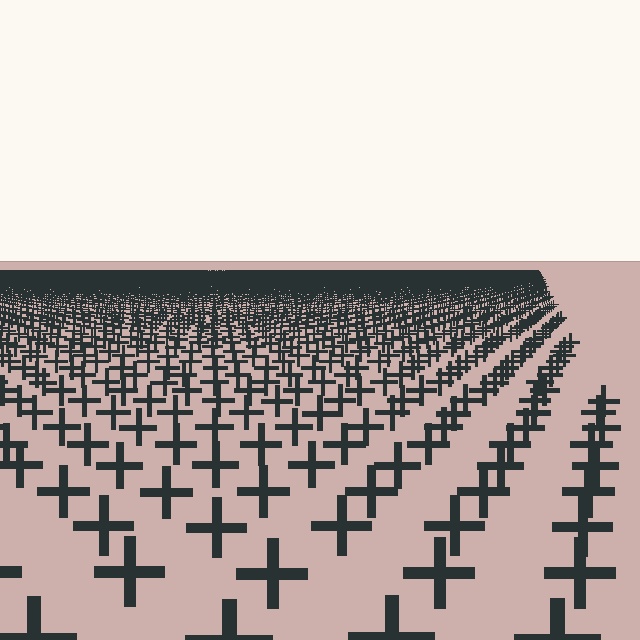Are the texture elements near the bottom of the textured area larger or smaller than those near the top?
Larger. Near the bottom, elements are closer to the viewer and appear at a bigger on-screen size.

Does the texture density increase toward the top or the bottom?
Density increases toward the top.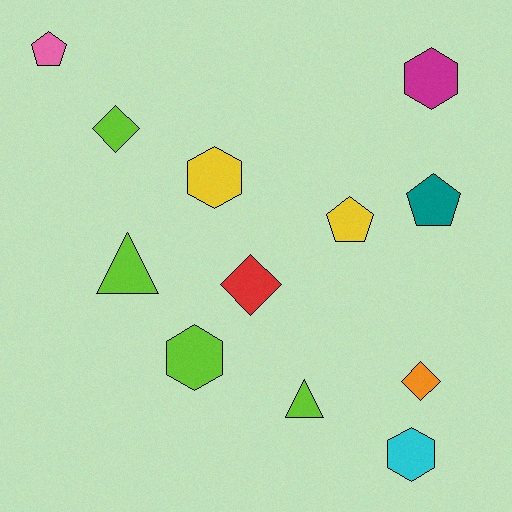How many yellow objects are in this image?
There are 2 yellow objects.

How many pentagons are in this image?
There are 3 pentagons.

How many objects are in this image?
There are 12 objects.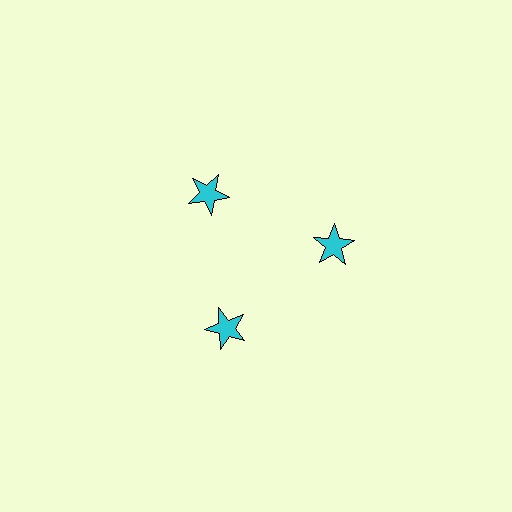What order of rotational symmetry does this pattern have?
This pattern has 3-fold rotational symmetry.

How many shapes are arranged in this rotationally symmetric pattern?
There are 3 shapes, arranged in 3 groups of 1.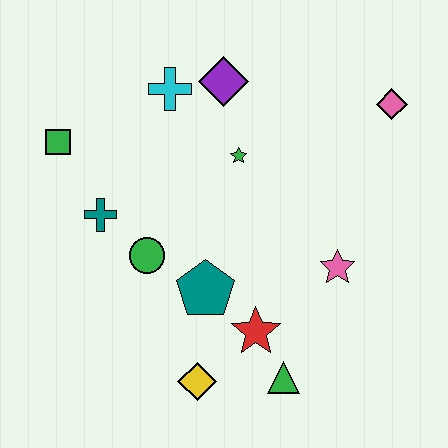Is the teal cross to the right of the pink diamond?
No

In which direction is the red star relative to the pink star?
The red star is to the left of the pink star.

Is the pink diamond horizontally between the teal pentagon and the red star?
No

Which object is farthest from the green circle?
The pink diamond is farthest from the green circle.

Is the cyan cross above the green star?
Yes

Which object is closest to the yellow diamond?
The red star is closest to the yellow diamond.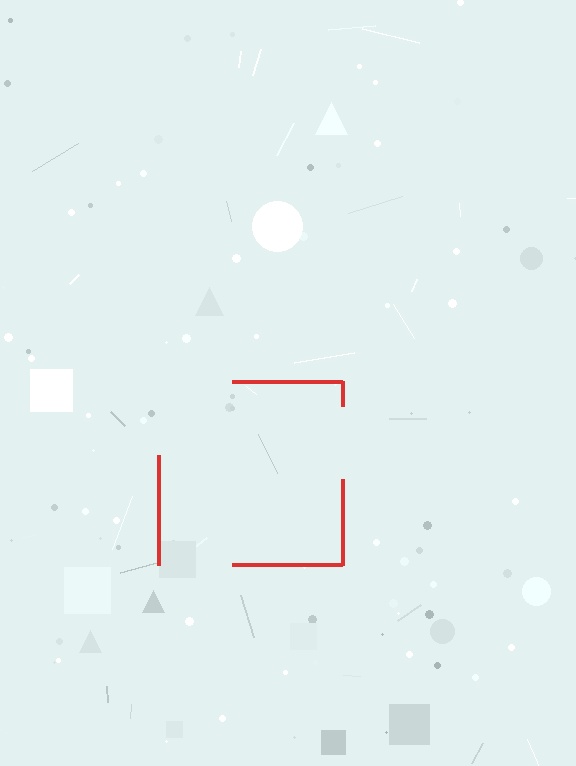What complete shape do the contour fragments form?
The contour fragments form a square.